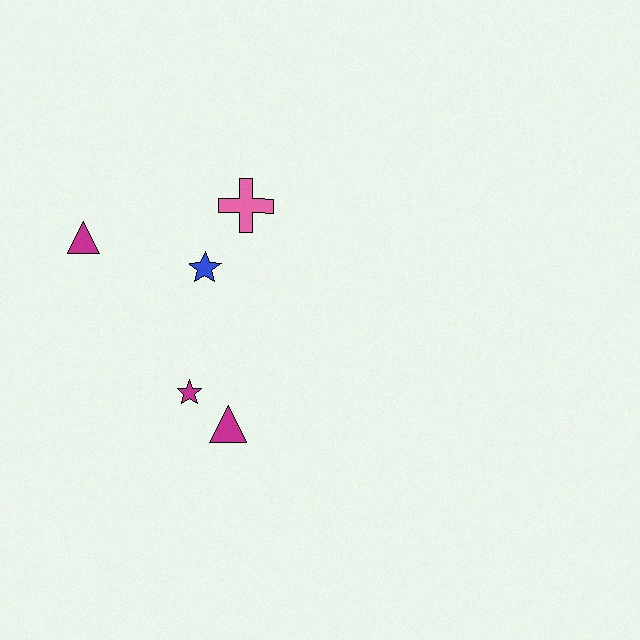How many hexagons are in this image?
There are no hexagons.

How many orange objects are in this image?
There are no orange objects.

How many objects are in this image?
There are 5 objects.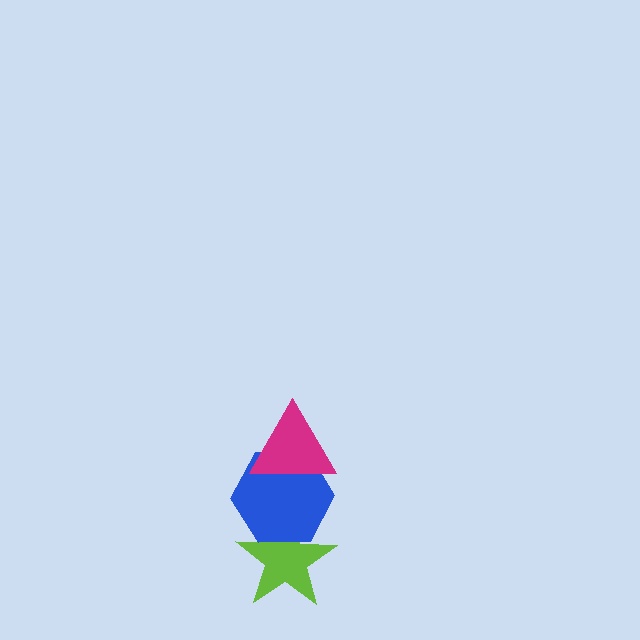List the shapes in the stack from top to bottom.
From top to bottom: the magenta triangle, the blue hexagon, the lime star.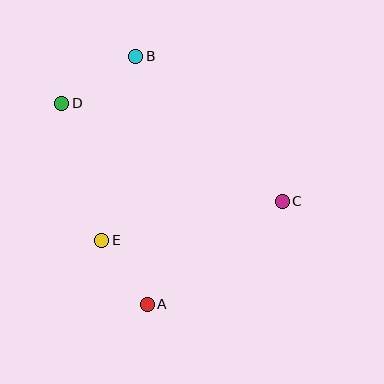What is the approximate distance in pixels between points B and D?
The distance between B and D is approximately 88 pixels.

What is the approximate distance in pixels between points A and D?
The distance between A and D is approximately 218 pixels.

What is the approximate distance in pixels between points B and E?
The distance between B and E is approximately 187 pixels.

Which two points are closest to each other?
Points A and E are closest to each other.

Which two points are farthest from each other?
Points A and B are farthest from each other.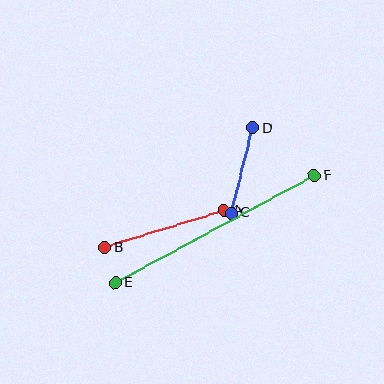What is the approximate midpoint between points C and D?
The midpoint is at approximately (242, 171) pixels.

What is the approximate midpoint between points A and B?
The midpoint is at approximately (164, 229) pixels.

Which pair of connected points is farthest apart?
Points E and F are farthest apart.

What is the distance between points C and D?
The distance is approximately 88 pixels.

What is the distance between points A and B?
The distance is approximately 125 pixels.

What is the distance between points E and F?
The distance is approximately 226 pixels.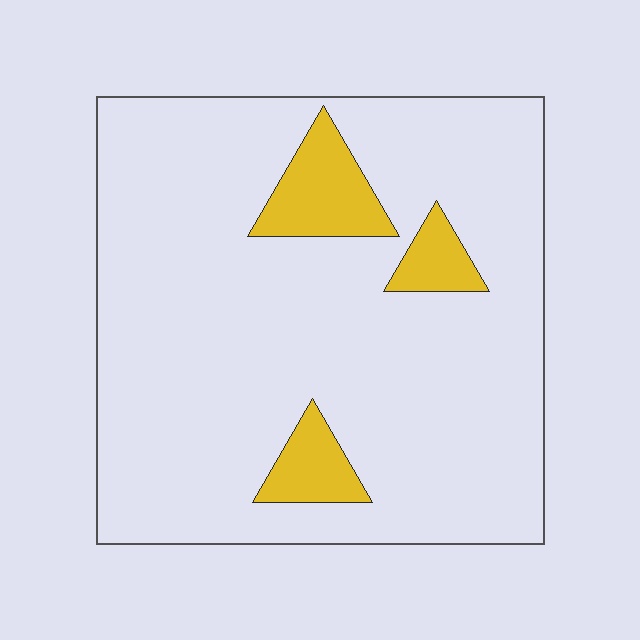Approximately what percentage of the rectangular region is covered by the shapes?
Approximately 10%.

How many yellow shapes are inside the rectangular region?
3.